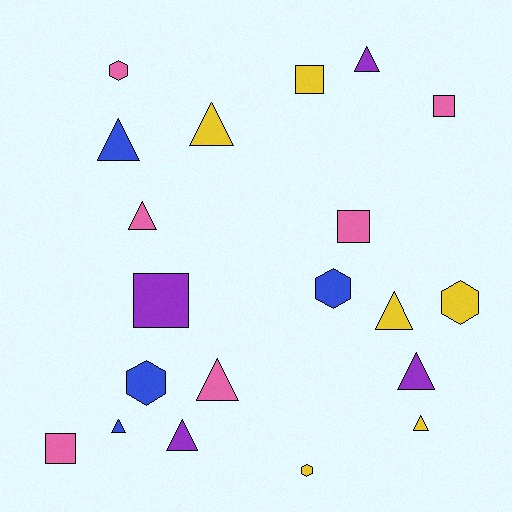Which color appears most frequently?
Yellow, with 6 objects.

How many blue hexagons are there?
There are 2 blue hexagons.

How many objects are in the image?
There are 20 objects.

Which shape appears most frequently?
Triangle, with 10 objects.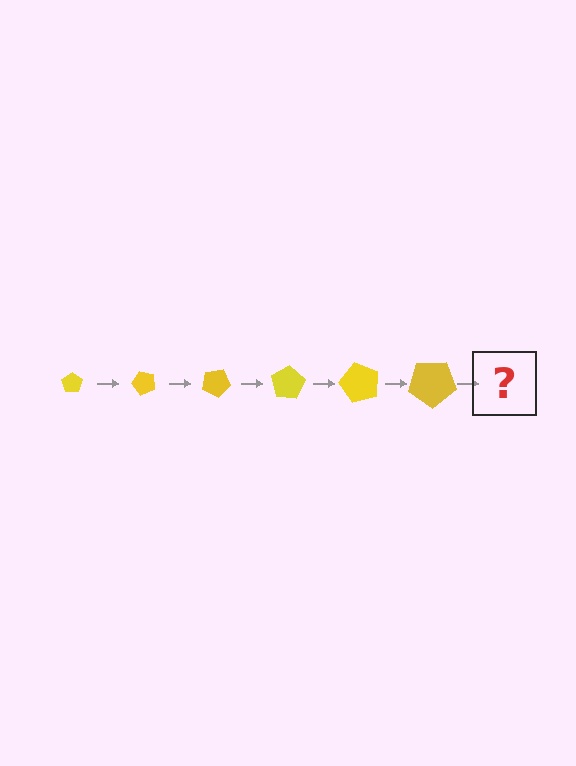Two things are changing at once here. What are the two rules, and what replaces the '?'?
The two rules are that the pentagon grows larger each step and it rotates 50 degrees each step. The '?' should be a pentagon, larger than the previous one and rotated 300 degrees from the start.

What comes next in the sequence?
The next element should be a pentagon, larger than the previous one and rotated 300 degrees from the start.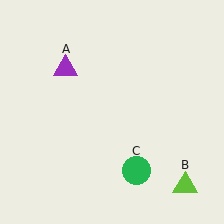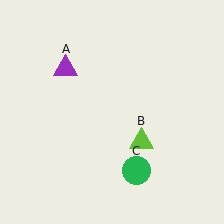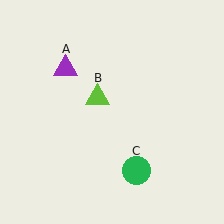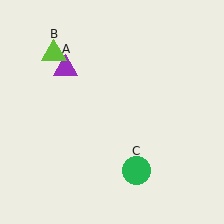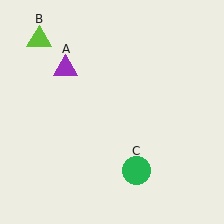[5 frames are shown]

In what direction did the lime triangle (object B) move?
The lime triangle (object B) moved up and to the left.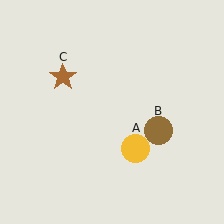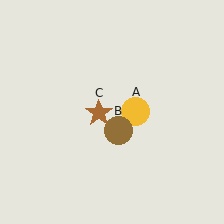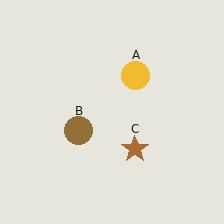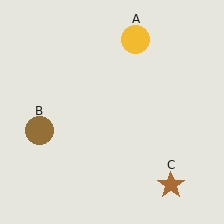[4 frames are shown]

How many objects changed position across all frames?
3 objects changed position: yellow circle (object A), brown circle (object B), brown star (object C).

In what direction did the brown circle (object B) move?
The brown circle (object B) moved left.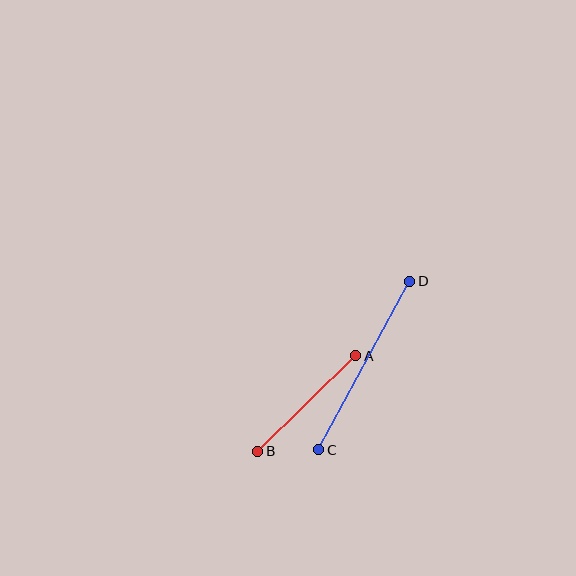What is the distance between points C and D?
The distance is approximately 191 pixels.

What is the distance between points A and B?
The distance is approximately 137 pixels.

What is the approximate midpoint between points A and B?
The midpoint is at approximately (307, 403) pixels.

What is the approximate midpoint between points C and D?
The midpoint is at approximately (364, 365) pixels.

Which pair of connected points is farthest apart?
Points C and D are farthest apart.